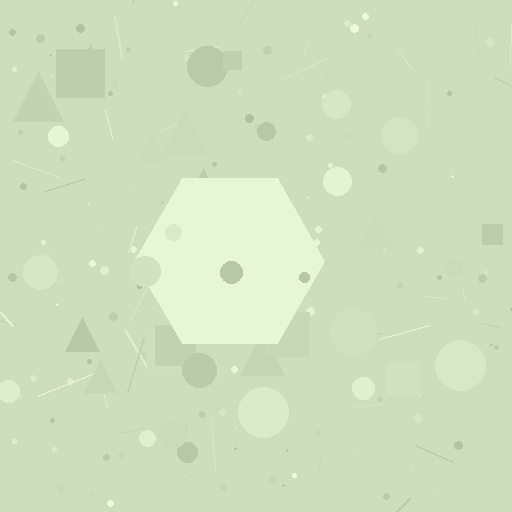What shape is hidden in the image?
A hexagon is hidden in the image.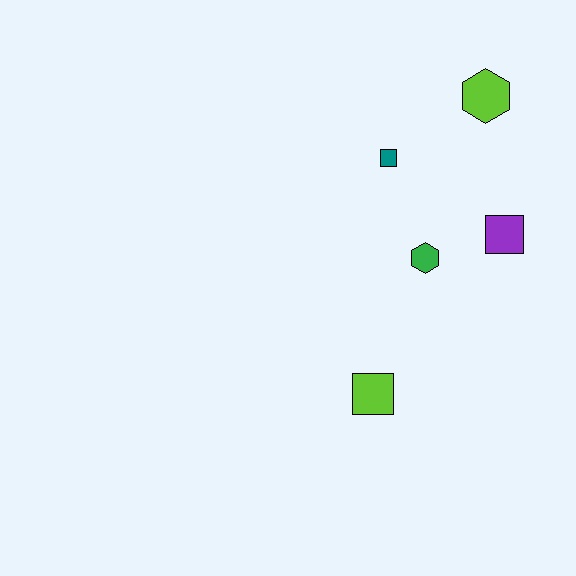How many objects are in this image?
There are 5 objects.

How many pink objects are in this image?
There are no pink objects.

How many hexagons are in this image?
There are 2 hexagons.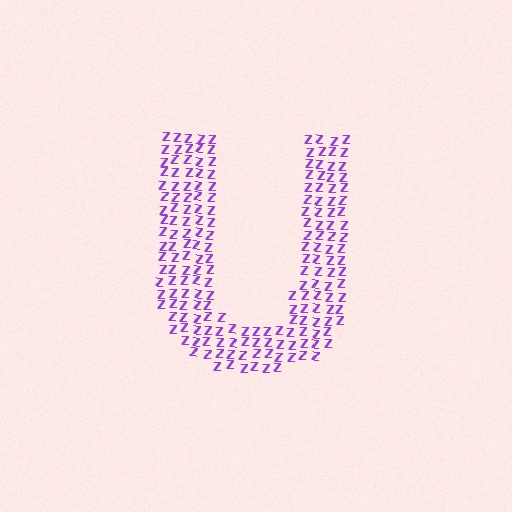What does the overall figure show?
The overall figure shows the letter U.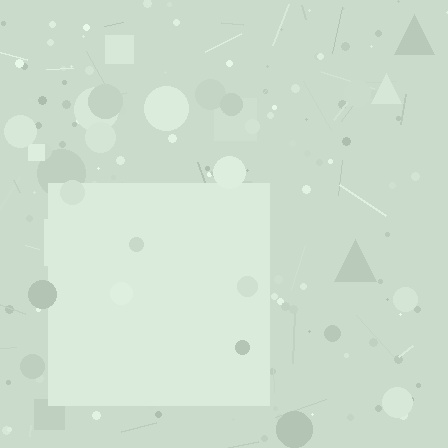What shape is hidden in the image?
A square is hidden in the image.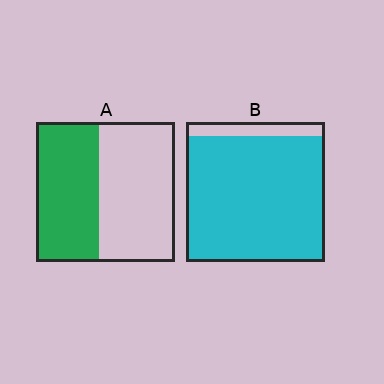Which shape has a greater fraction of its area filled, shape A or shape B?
Shape B.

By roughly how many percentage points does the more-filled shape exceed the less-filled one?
By roughly 45 percentage points (B over A).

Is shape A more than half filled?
No.